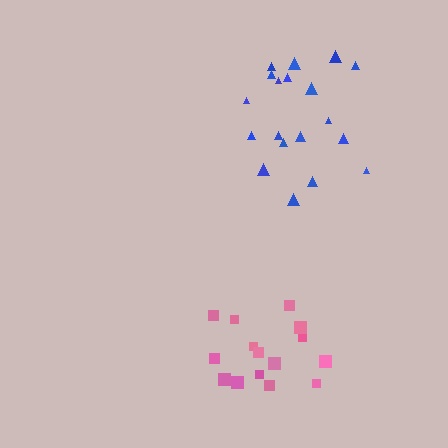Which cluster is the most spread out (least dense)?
Blue.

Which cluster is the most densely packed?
Pink.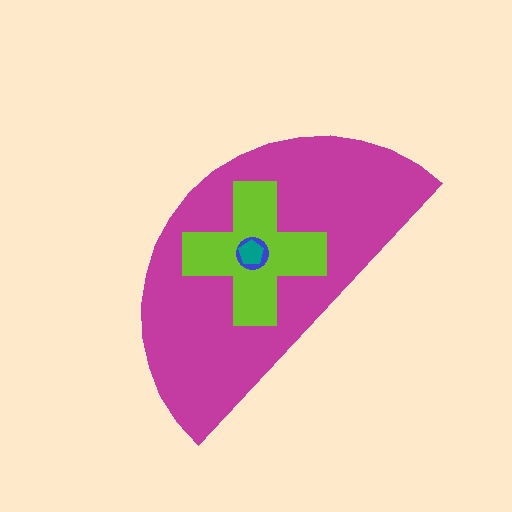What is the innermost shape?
The teal pentagon.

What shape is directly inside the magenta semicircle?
The lime cross.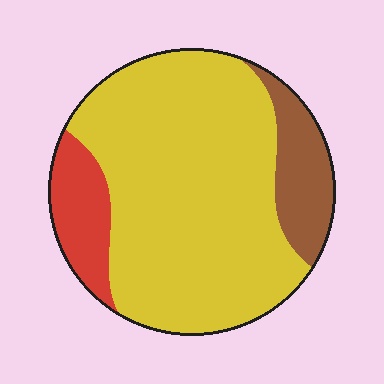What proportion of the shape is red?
Red takes up about one eighth (1/8) of the shape.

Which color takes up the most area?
Yellow, at roughly 75%.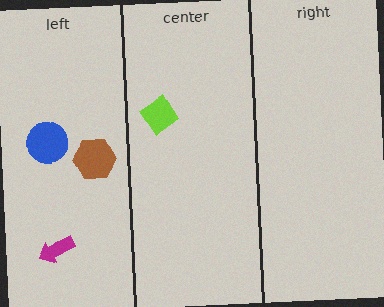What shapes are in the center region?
The lime diamond.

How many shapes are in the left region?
3.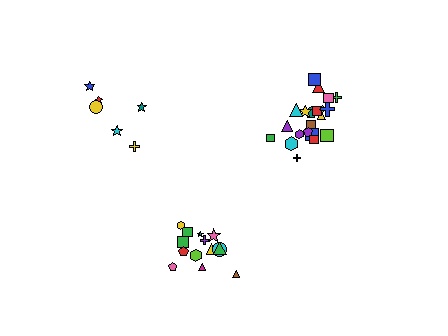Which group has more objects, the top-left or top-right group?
The top-right group.